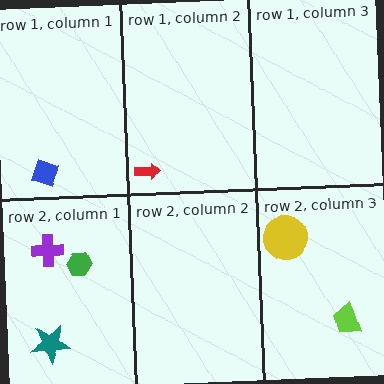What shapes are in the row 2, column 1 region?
The purple cross, the teal star, the green hexagon.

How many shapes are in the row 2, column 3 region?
2.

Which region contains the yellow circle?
The row 2, column 3 region.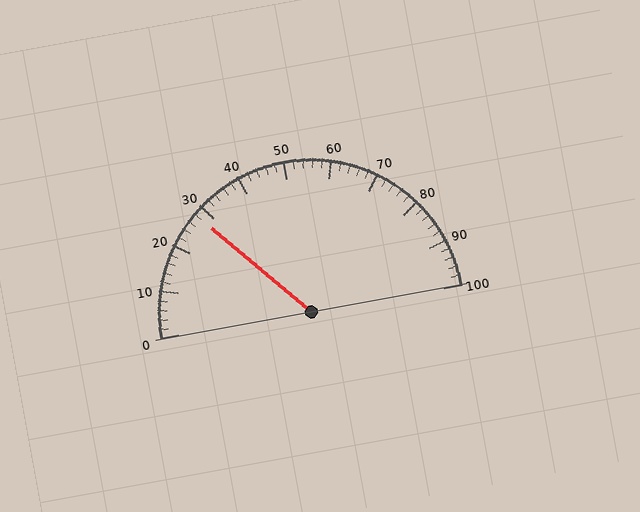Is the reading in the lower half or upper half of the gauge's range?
The reading is in the lower half of the range (0 to 100).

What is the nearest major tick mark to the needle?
The nearest major tick mark is 30.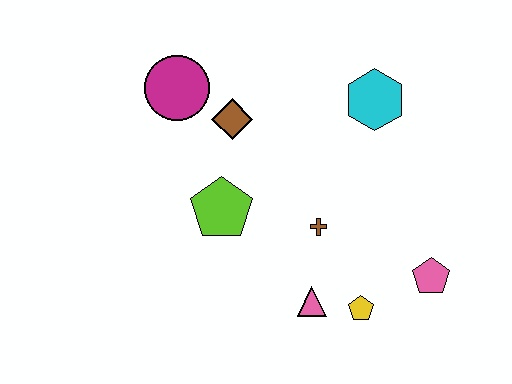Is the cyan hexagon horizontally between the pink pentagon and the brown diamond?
Yes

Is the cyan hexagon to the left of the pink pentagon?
Yes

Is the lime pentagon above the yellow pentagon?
Yes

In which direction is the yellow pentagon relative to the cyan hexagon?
The yellow pentagon is below the cyan hexagon.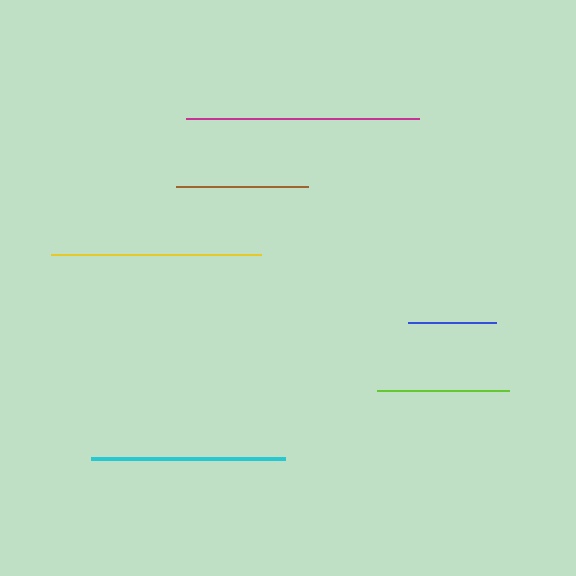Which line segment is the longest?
The magenta line is the longest at approximately 232 pixels.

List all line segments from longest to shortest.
From longest to shortest: magenta, yellow, cyan, lime, brown, blue.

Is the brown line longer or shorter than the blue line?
The brown line is longer than the blue line.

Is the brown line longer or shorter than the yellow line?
The yellow line is longer than the brown line.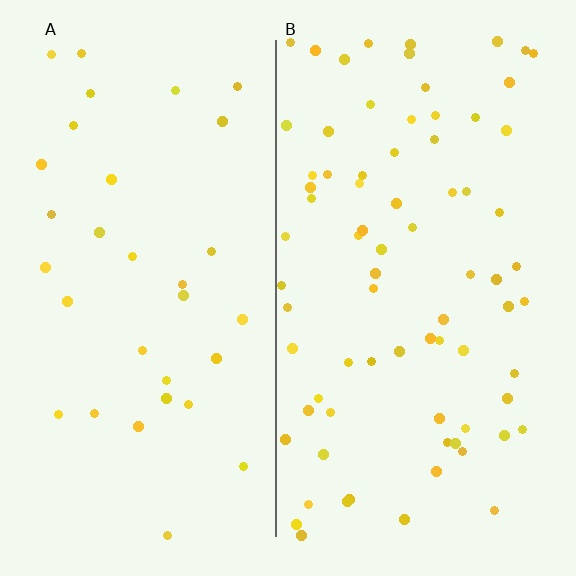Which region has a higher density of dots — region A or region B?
B (the right).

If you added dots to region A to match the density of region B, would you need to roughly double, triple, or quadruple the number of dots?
Approximately double.